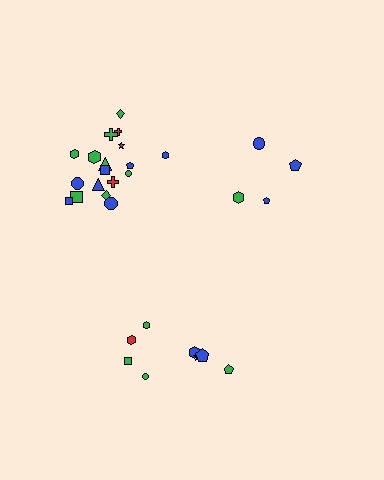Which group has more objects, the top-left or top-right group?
The top-left group.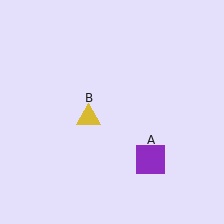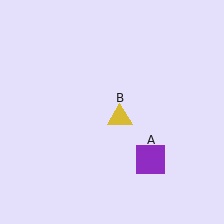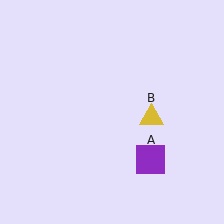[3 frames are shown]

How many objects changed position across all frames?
1 object changed position: yellow triangle (object B).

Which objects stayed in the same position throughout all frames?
Purple square (object A) remained stationary.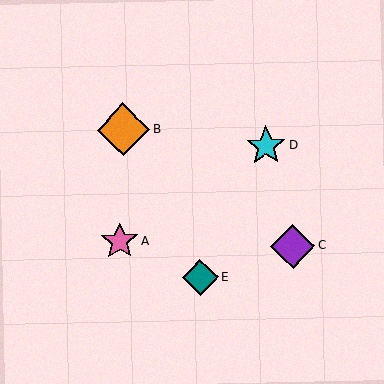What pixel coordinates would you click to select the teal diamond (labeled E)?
Click at (200, 277) to select the teal diamond E.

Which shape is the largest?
The orange diamond (labeled B) is the largest.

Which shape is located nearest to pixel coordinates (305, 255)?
The purple diamond (labeled C) at (293, 246) is nearest to that location.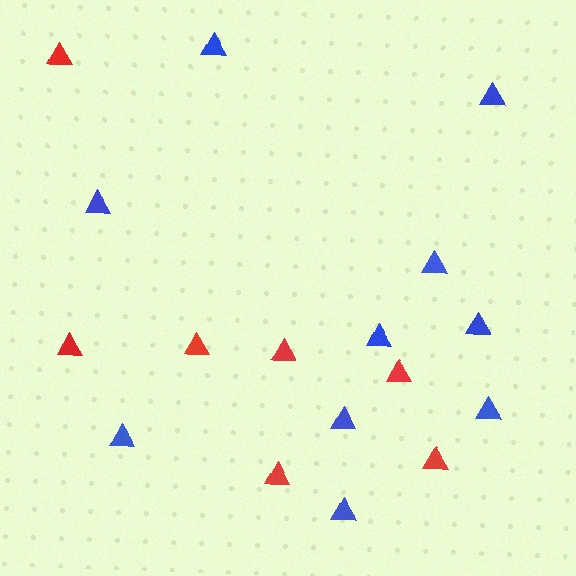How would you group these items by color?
There are 2 groups: one group of blue triangles (10) and one group of red triangles (7).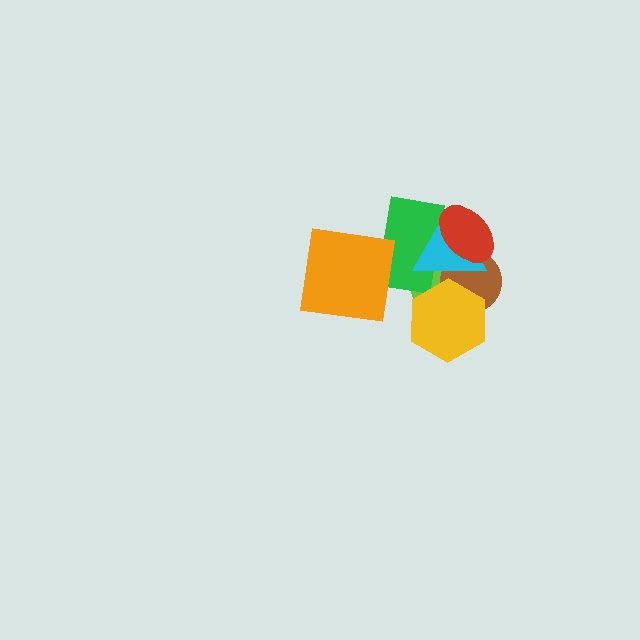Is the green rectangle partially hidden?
Yes, it is partially covered by another shape.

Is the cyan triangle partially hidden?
Yes, it is partially covered by another shape.